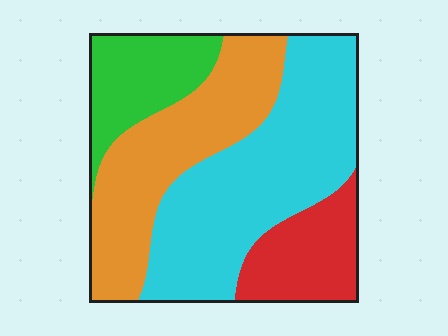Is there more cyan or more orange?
Cyan.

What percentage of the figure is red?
Red takes up less than a sixth of the figure.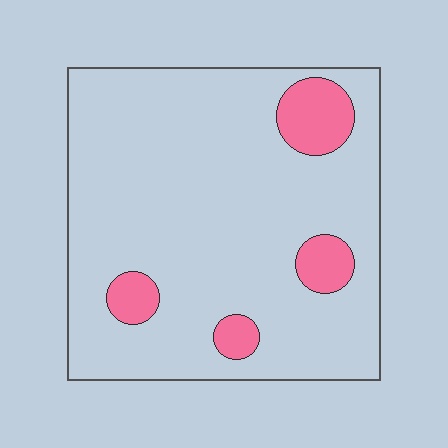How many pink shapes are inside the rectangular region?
4.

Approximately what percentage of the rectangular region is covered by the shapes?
Approximately 10%.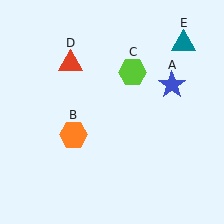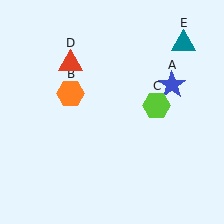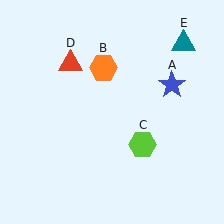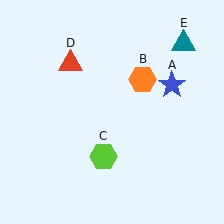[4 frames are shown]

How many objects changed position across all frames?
2 objects changed position: orange hexagon (object B), lime hexagon (object C).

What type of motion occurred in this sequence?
The orange hexagon (object B), lime hexagon (object C) rotated clockwise around the center of the scene.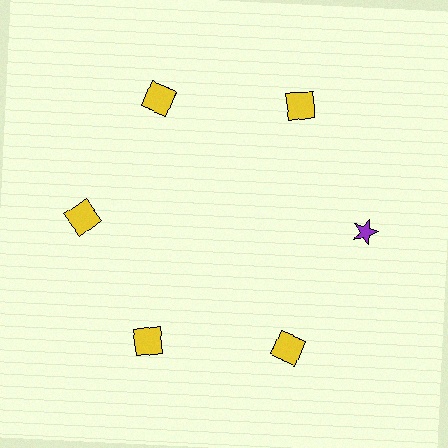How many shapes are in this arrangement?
There are 6 shapes arranged in a ring pattern.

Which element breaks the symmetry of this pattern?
The purple star at roughly the 3 o'clock position breaks the symmetry. All other shapes are yellow squares.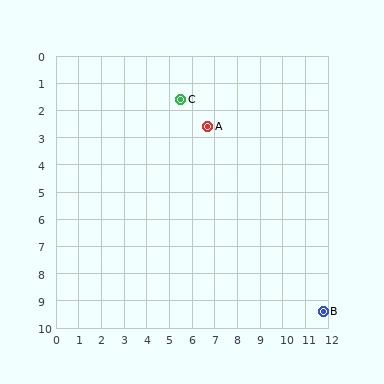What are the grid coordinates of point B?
Point B is at approximately (11.8, 9.4).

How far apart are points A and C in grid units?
Points A and C are about 1.6 grid units apart.